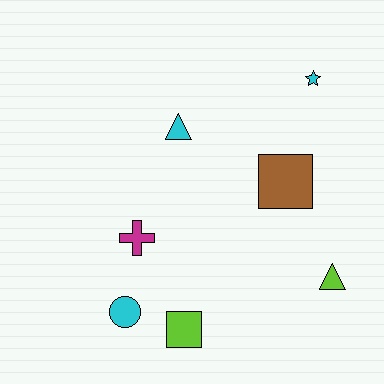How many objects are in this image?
There are 7 objects.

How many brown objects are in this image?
There is 1 brown object.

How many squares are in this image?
There are 2 squares.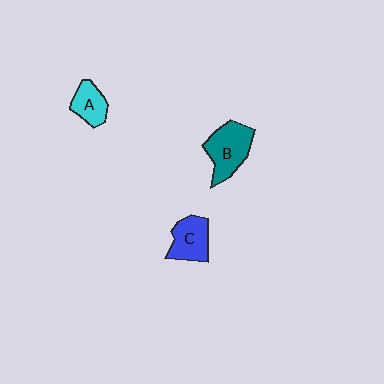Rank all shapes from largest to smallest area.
From largest to smallest: B (teal), C (blue), A (cyan).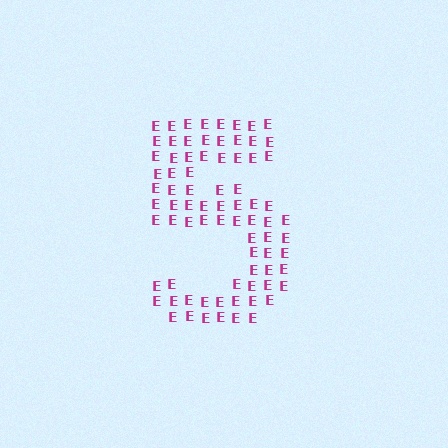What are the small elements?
The small elements are letter E's.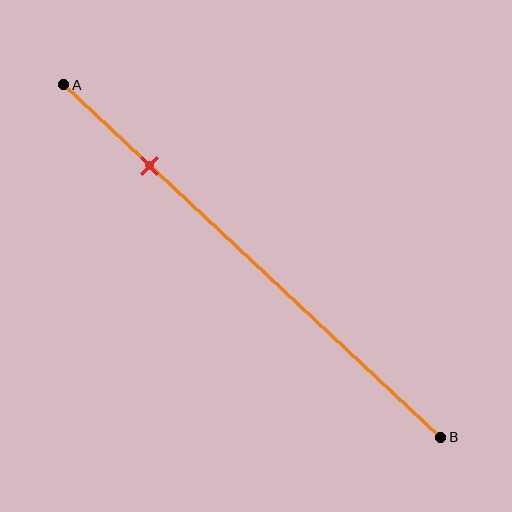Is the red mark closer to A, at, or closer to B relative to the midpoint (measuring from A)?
The red mark is closer to point A than the midpoint of segment AB.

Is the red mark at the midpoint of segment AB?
No, the mark is at about 25% from A, not at the 50% midpoint.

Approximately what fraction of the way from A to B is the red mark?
The red mark is approximately 25% of the way from A to B.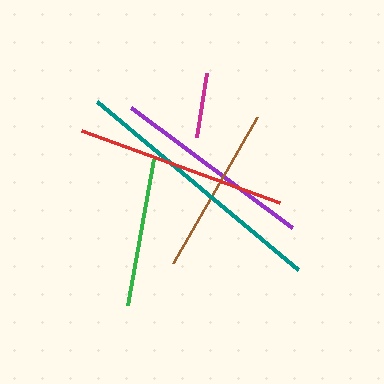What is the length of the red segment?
The red segment is approximately 211 pixels long.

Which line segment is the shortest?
The magenta line is the shortest at approximately 64 pixels.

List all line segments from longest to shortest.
From longest to shortest: teal, red, purple, brown, green, magenta.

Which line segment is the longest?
The teal line is the longest at approximately 262 pixels.